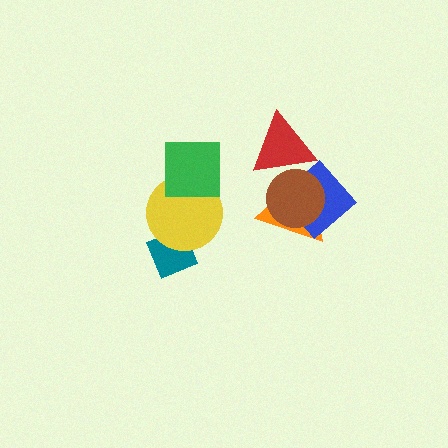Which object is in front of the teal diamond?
The yellow circle is in front of the teal diamond.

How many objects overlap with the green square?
1 object overlaps with the green square.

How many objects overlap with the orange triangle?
3 objects overlap with the orange triangle.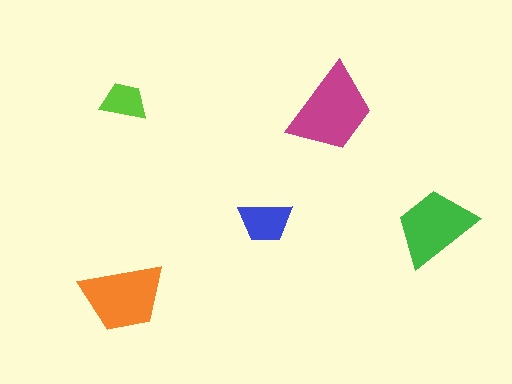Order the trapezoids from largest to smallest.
the magenta one, the orange one, the green one, the blue one, the lime one.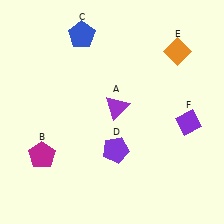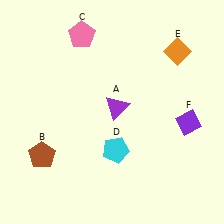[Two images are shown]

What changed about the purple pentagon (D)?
In Image 1, D is purple. In Image 2, it changed to cyan.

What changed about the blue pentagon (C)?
In Image 1, C is blue. In Image 2, it changed to pink.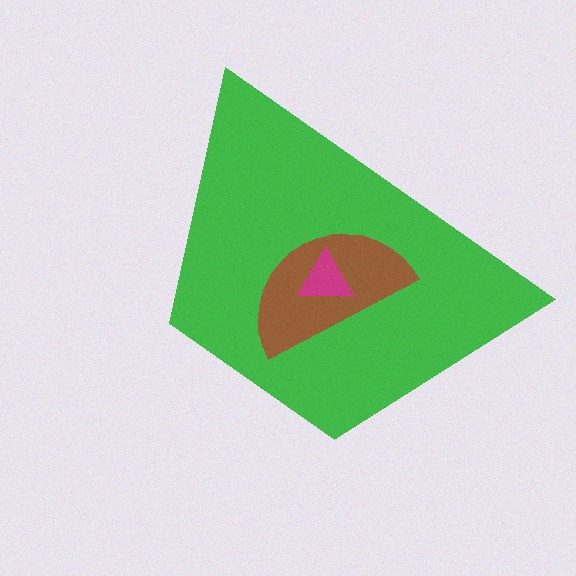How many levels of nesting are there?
3.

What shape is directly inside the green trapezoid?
The brown semicircle.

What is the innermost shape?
The magenta triangle.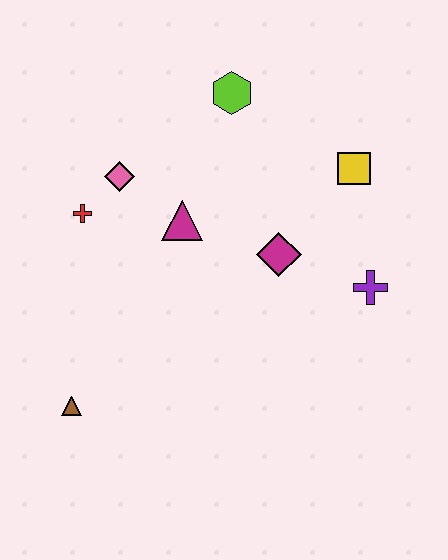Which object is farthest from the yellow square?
The brown triangle is farthest from the yellow square.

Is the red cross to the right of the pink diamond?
No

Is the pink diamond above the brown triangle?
Yes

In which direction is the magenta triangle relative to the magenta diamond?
The magenta triangle is to the left of the magenta diamond.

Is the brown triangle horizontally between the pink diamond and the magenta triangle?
No